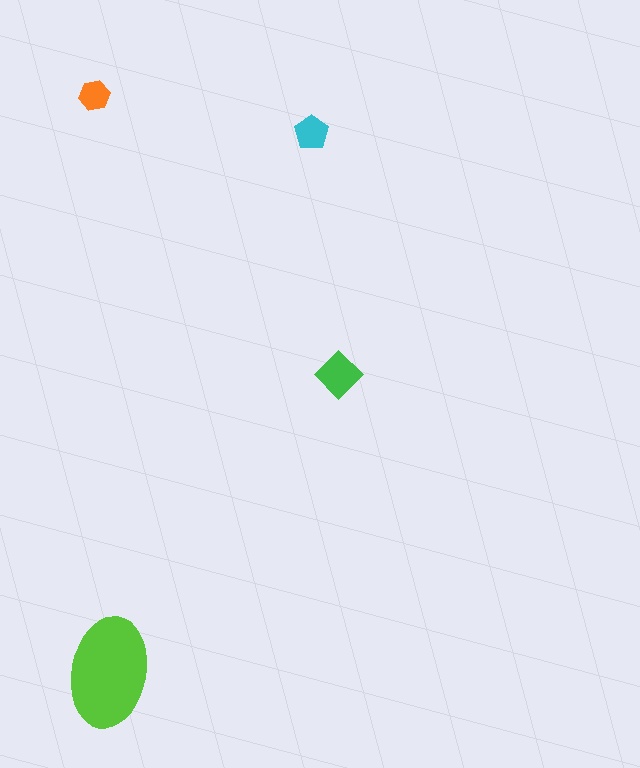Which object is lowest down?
The lime ellipse is bottommost.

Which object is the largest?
The lime ellipse.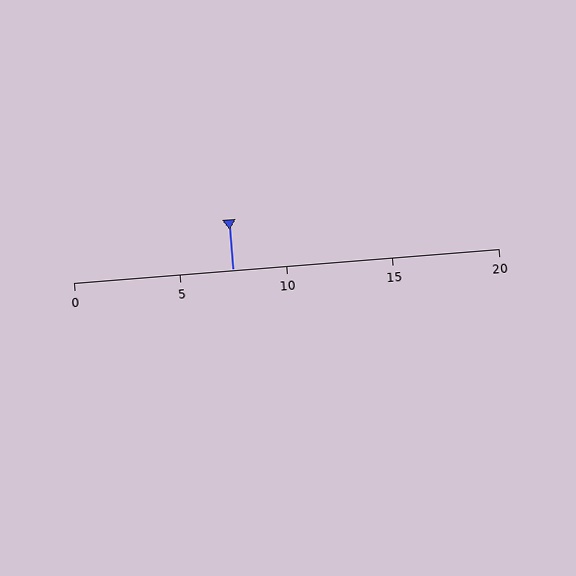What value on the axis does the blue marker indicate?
The marker indicates approximately 7.5.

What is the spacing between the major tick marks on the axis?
The major ticks are spaced 5 apart.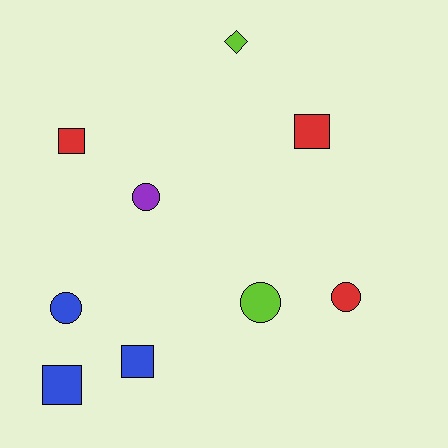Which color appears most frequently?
Red, with 3 objects.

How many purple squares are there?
There are no purple squares.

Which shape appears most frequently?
Square, with 4 objects.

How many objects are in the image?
There are 9 objects.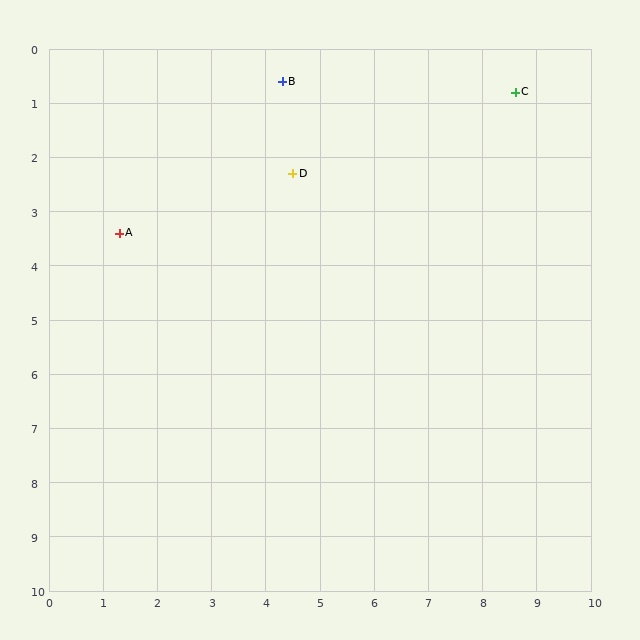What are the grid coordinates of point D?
Point D is at approximately (4.5, 2.3).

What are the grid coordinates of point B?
Point B is at approximately (4.3, 0.6).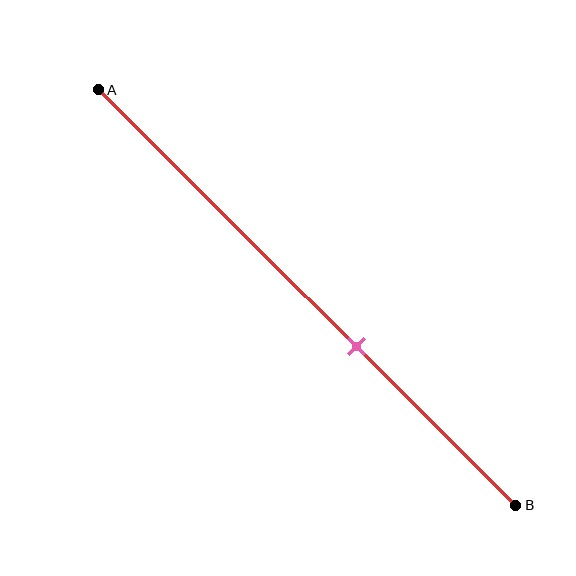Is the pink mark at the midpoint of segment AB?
No, the mark is at about 60% from A, not at the 50% midpoint.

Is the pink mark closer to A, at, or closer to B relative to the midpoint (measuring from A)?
The pink mark is closer to point B than the midpoint of segment AB.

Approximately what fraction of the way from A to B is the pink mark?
The pink mark is approximately 60% of the way from A to B.